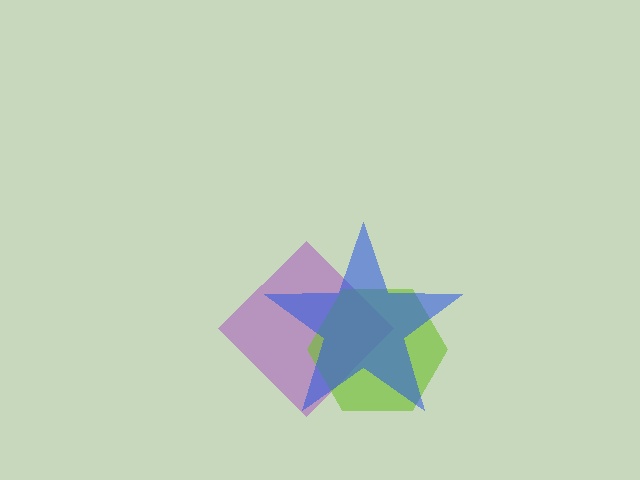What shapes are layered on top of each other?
The layered shapes are: a purple diamond, a lime hexagon, a blue star.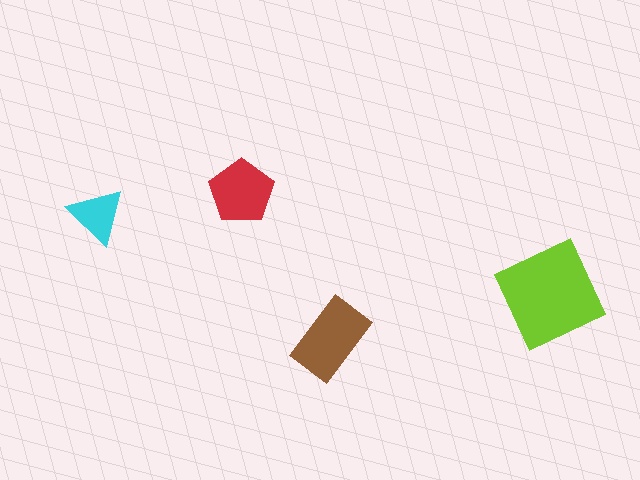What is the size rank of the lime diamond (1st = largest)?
1st.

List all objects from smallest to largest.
The cyan triangle, the red pentagon, the brown rectangle, the lime diamond.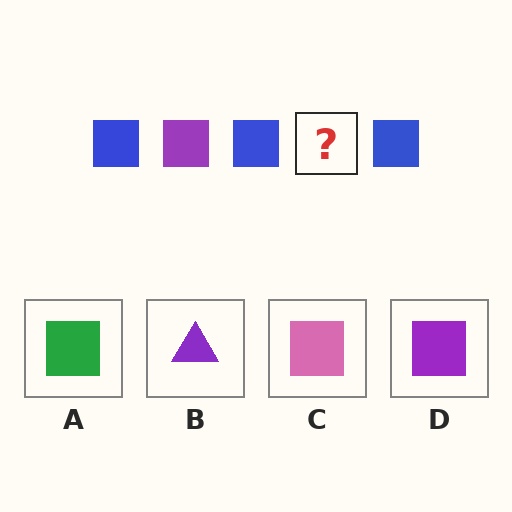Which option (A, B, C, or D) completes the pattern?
D.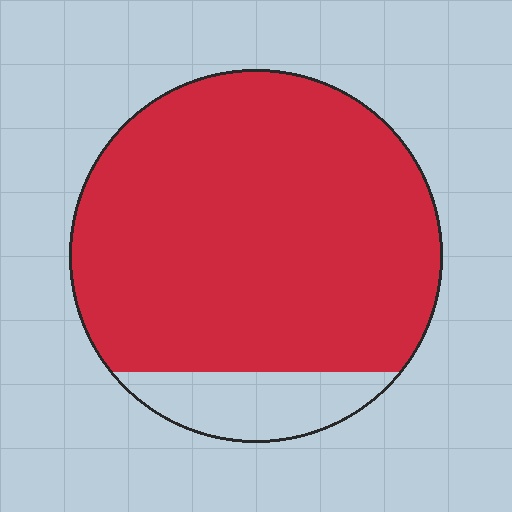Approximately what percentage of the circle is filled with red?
Approximately 85%.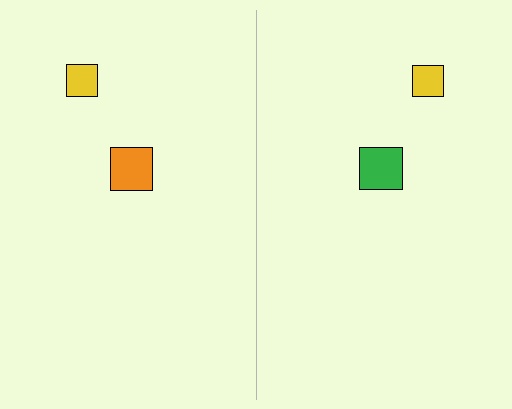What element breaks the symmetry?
The green square on the right side breaks the symmetry — its mirror counterpart is orange.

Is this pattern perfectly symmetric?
No, the pattern is not perfectly symmetric. The green square on the right side breaks the symmetry — its mirror counterpart is orange.